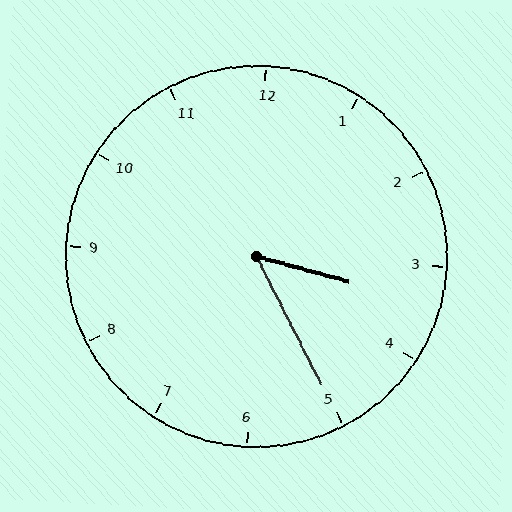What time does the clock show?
3:25.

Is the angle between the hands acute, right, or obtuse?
It is acute.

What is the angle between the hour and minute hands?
Approximately 48 degrees.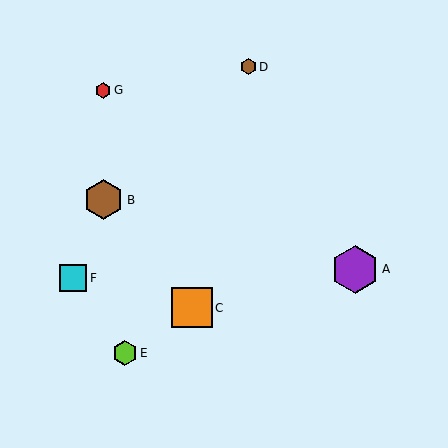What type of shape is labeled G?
Shape G is a red hexagon.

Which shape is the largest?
The purple hexagon (labeled A) is the largest.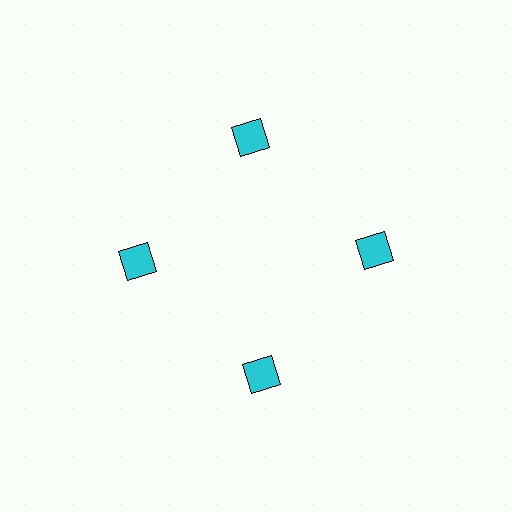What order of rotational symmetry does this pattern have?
This pattern has 4-fold rotational symmetry.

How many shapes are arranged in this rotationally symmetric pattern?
There are 4 shapes, arranged in 4 groups of 1.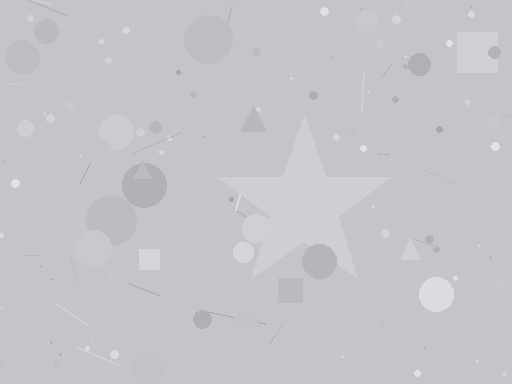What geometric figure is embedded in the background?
A star is embedded in the background.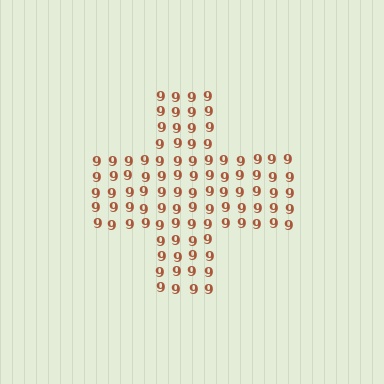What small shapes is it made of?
It is made of small digit 9's.